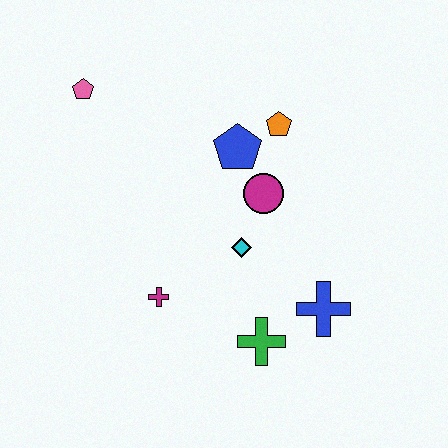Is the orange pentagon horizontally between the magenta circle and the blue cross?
Yes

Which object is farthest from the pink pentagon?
The blue cross is farthest from the pink pentagon.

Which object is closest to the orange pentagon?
The blue pentagon is closest to the orange pentagon.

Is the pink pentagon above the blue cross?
Yes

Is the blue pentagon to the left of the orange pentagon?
Yes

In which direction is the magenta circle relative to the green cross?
The magenta circle is above the green cross.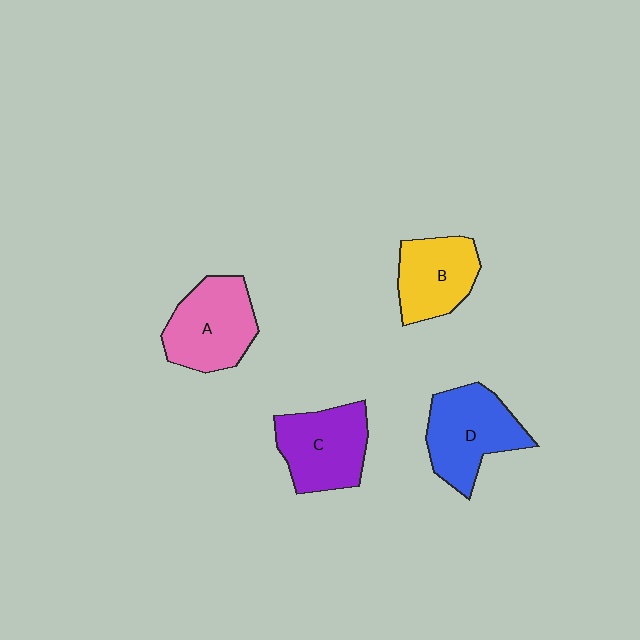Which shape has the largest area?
Shape D (blue).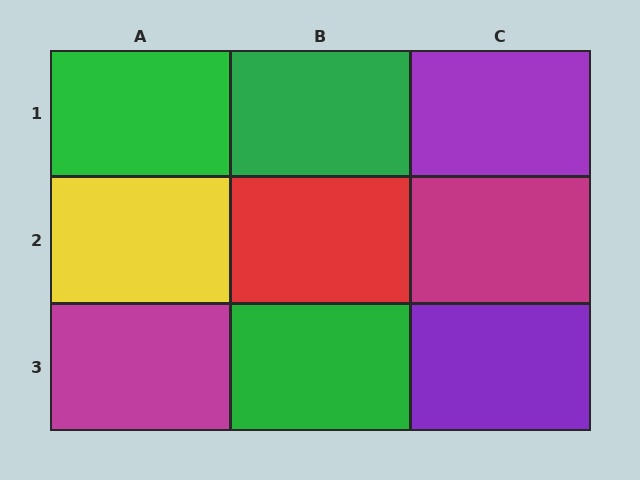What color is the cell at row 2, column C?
Magenta.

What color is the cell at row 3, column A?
Magenta.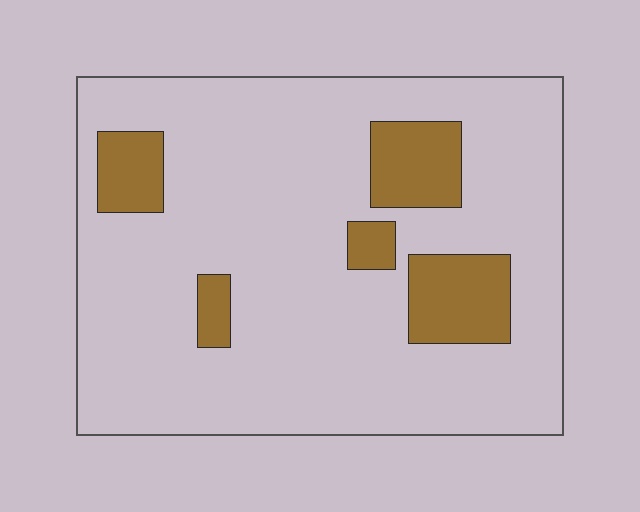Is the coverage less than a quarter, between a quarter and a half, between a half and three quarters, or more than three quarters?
Less than a quarter.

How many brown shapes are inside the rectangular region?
5.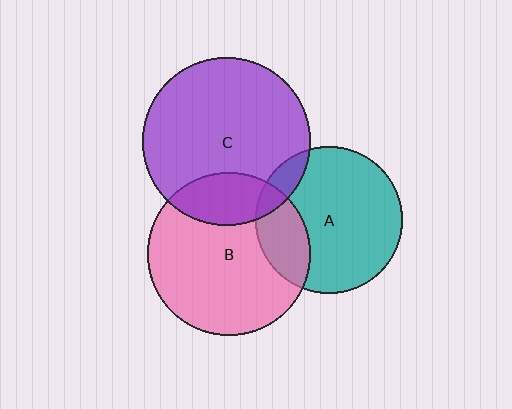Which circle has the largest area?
Circle C (purple).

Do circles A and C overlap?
Yes.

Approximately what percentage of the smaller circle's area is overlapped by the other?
Approximately 10%.